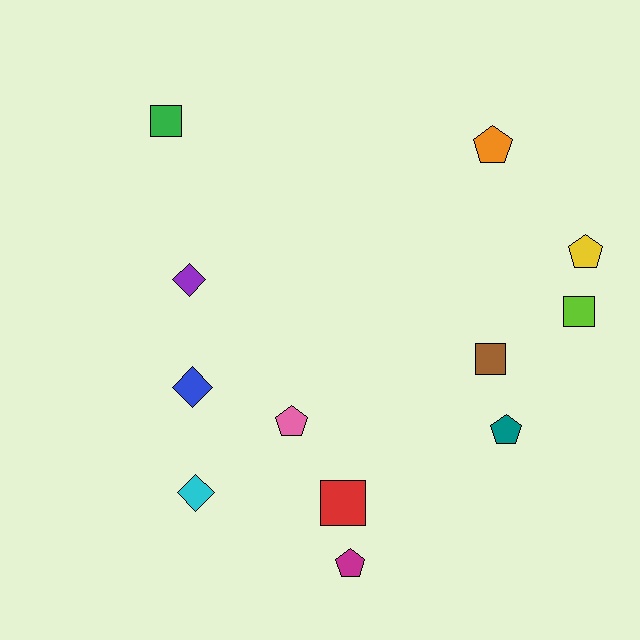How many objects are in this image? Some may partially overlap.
There are 12 objects.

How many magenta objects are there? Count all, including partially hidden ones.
There is 1 magenta object.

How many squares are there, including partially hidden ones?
There are 4 squares.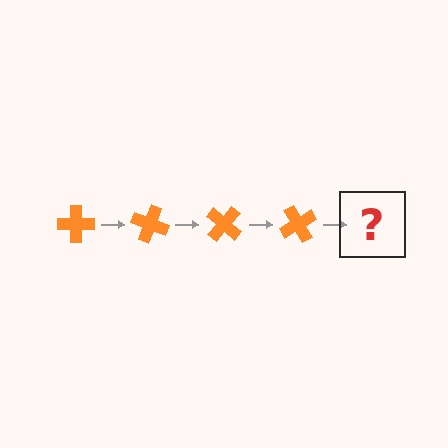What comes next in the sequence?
The next element should be an orange cross rotated 80 degrees.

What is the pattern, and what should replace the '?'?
The pattern is that the cross rotates 20 degrees each step. The '?' should be an orange cross rotated 80 degrees.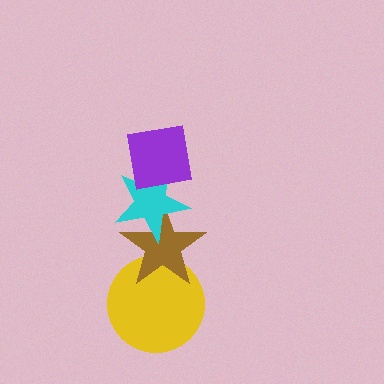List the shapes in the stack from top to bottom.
From top to bottom: the purple square, the cyan star, the brown star, the yellow circle.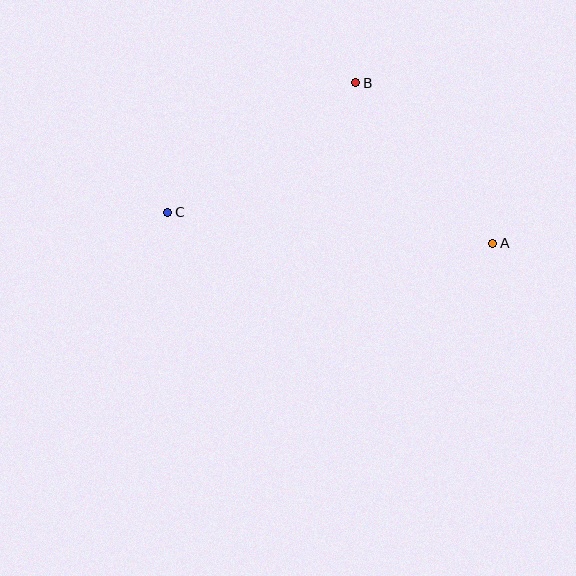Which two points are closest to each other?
Points A and B are closest to each other.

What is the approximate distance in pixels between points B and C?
The distance between B and C is approximately 228 pixels.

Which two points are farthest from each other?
Points A and C are farthest from each other.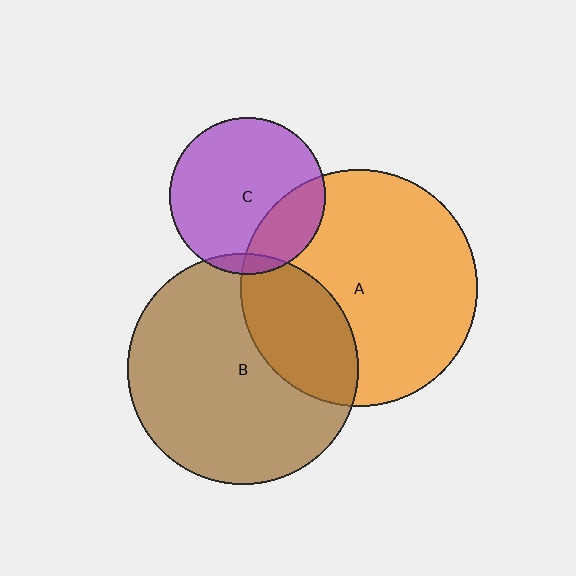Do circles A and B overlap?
Yes.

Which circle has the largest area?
Circle A (orange).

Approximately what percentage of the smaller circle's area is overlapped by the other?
Approximately 30%.